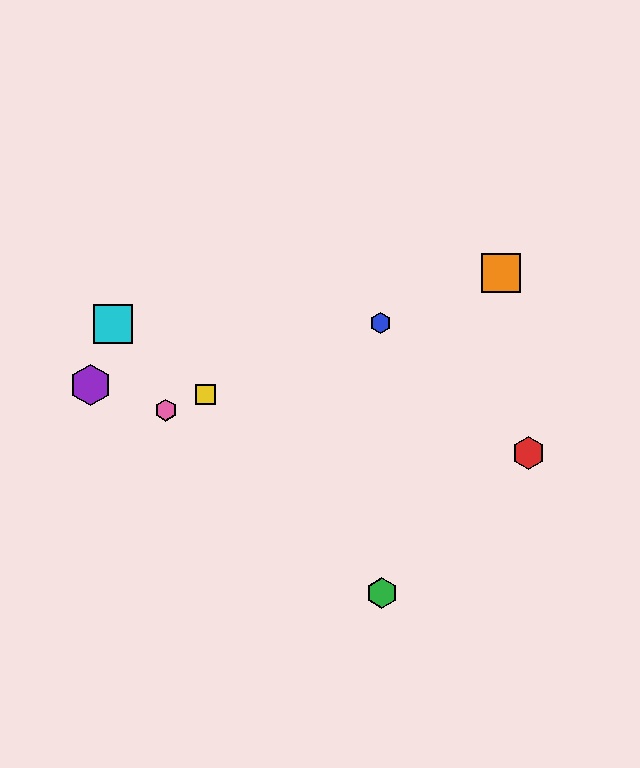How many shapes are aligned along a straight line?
4 shapes (the blue hexagon, the yellow square, the orange square, the pink hexagon) are aligned along a straight line.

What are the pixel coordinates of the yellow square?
The yellow square is at (206, 394).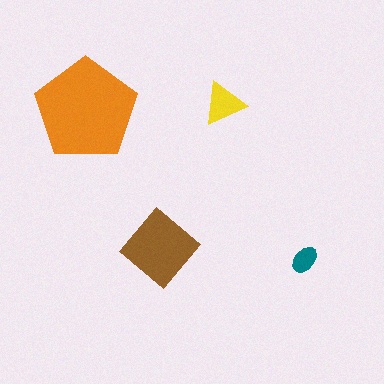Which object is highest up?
The yellow triangle is topmost.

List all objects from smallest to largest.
The teal ellipse, the yellow triangle, the brown diamond, the orange pentagon.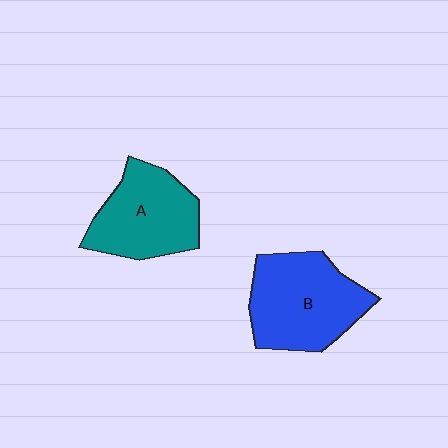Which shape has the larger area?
Shape B (blue).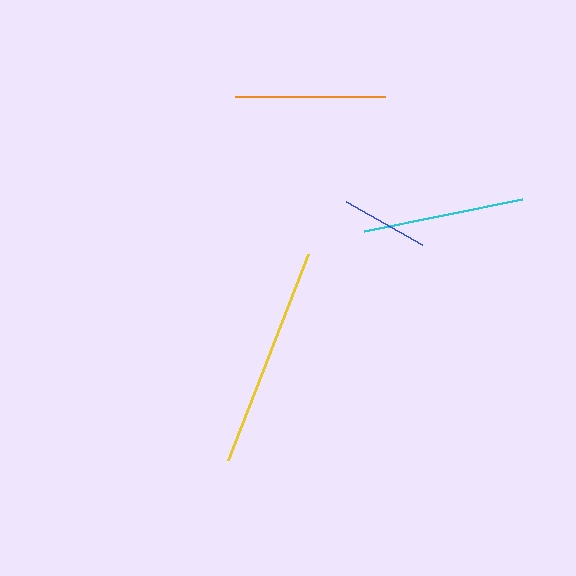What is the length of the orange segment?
The orange segment is approximately 150 pixels long.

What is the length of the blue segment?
The blue segment is approximately 87 pixels long.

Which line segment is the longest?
The yellow line is the longest at approximately 221 pixels.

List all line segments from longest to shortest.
From longest to shortest: yellow, cyan, orange, blue.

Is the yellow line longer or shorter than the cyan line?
The yellow line is longer than the cyan line.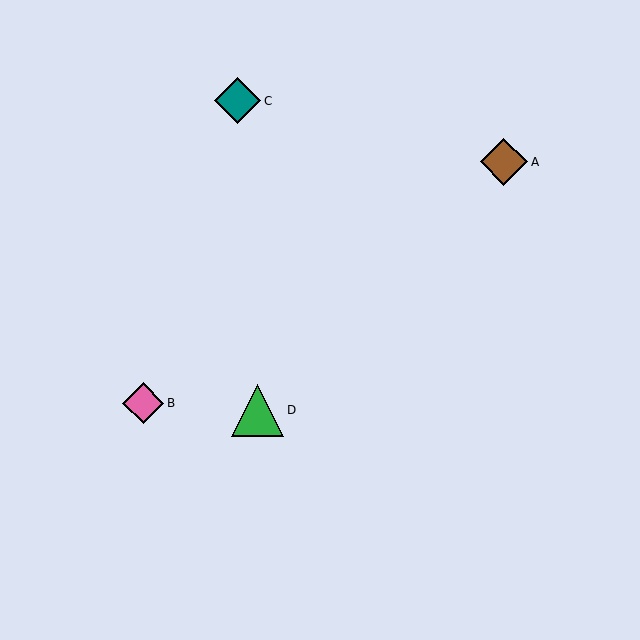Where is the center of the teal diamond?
The center of the teal diamond is at (238, 101).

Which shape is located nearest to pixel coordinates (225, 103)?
The teal diamond (labeled C) at (238, 101) is nearest to that location.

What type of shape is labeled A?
Shape A is a brown diamond.